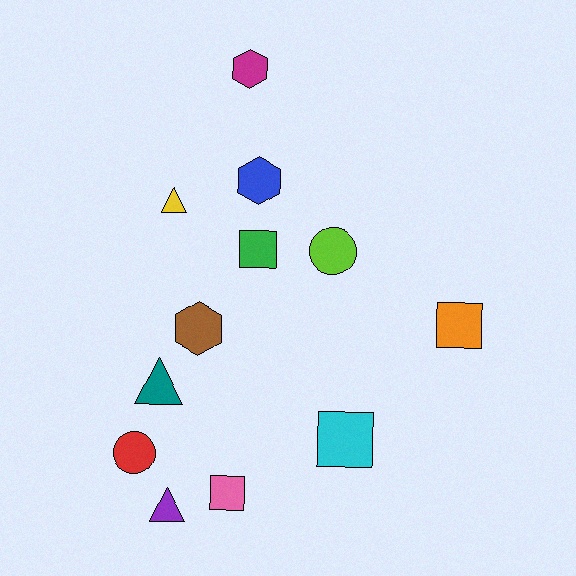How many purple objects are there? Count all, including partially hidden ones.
There is 1 purple object.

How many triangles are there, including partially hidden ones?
There are 3 triangles.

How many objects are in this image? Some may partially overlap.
There are 12 objects.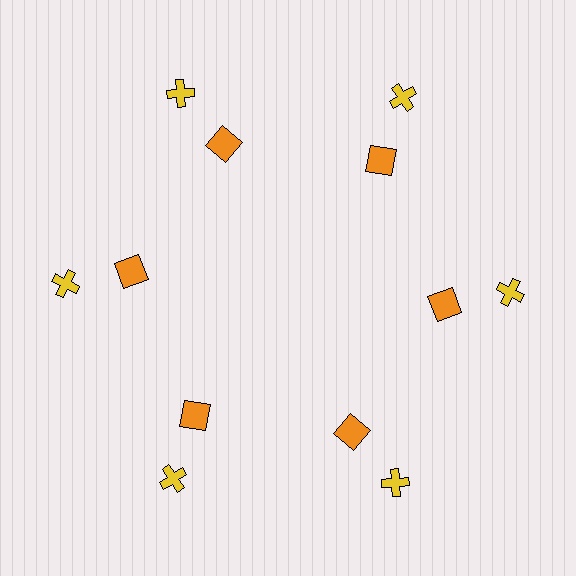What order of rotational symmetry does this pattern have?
This pattern has 6-fold rotational symmetry.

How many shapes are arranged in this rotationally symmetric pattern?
There are 12 shapes, arranged in 6 groups of 2.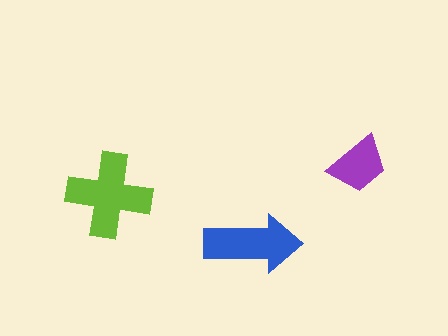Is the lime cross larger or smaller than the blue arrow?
Larger.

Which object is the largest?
The lime cross.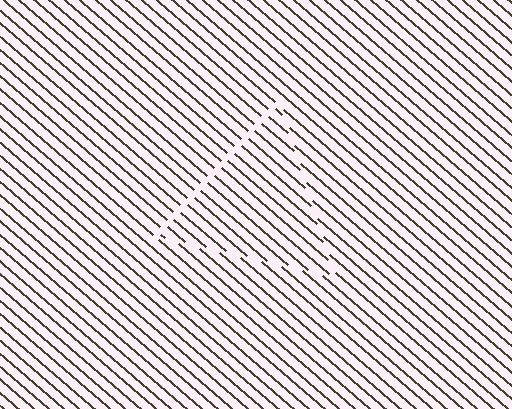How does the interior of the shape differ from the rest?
The interior of the shape contains the same grating, shifted by half a period — the contour is defined by the phase discontinuity where line-ends from the inner and outer gratings abut.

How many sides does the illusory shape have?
3 sides — the line-ends trace a triangle.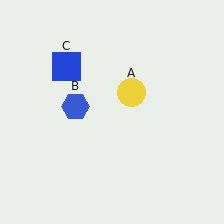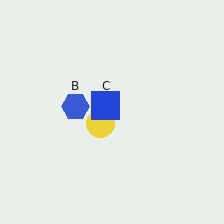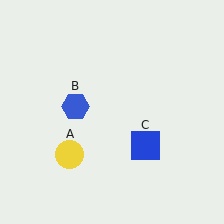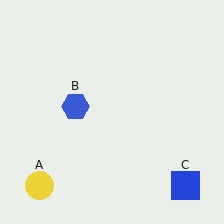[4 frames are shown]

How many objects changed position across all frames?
2 objects changed position: yellow circle (object A), blue square (object C).